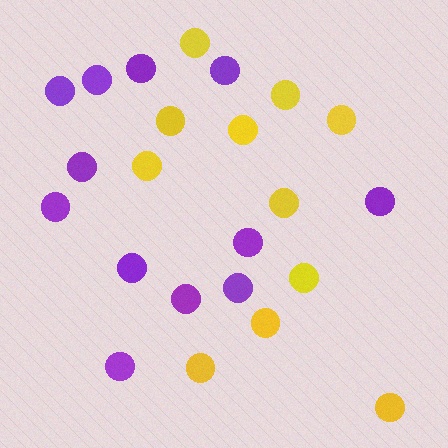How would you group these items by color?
There are 2 groups: one group of purple circles (12) and one group of yellow circles (11).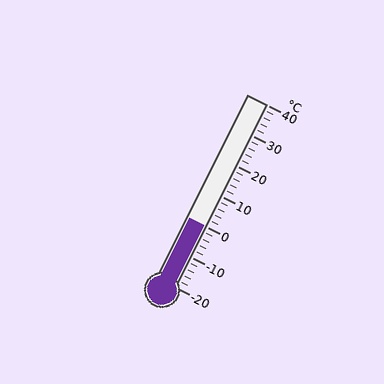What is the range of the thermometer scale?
The thermometer scale ranges from -20°C to 40°C.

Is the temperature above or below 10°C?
The temperature is below 10°C.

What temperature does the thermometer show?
The thermometer shows approximately 0°C.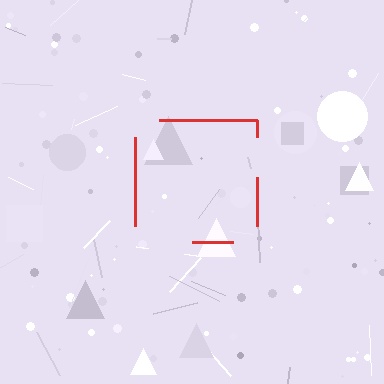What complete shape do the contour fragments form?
The contour fragments form a square.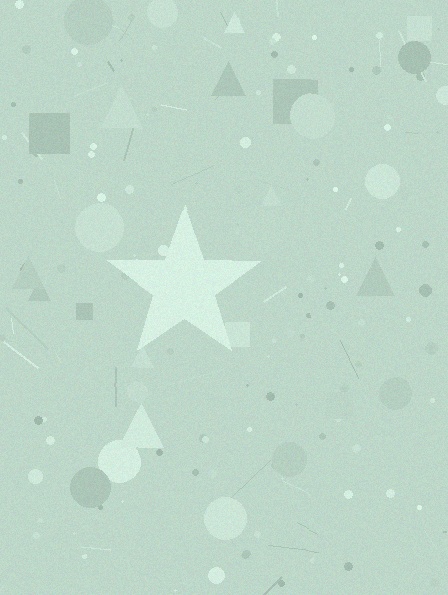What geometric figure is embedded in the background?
A star is embedded in the background.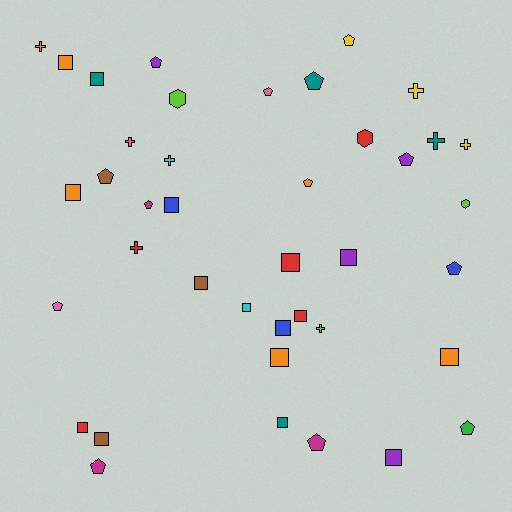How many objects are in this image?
There are 40 objects.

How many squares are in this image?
There are 16 squares.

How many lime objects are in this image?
There are 3 lime objects.